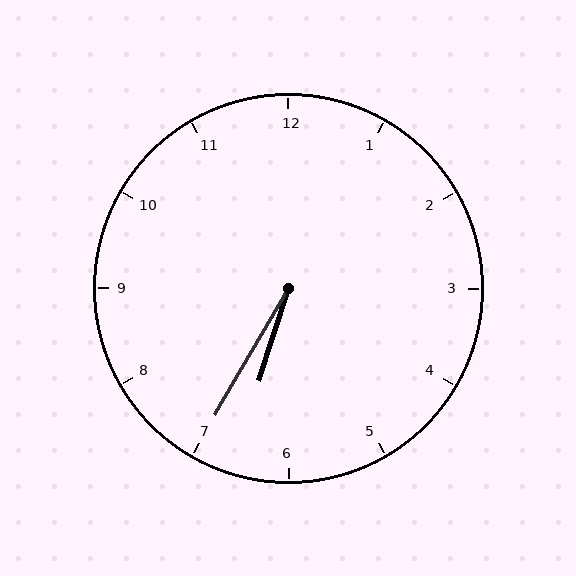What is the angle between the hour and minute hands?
Approximately 12 degrees.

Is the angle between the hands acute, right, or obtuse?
It is acute.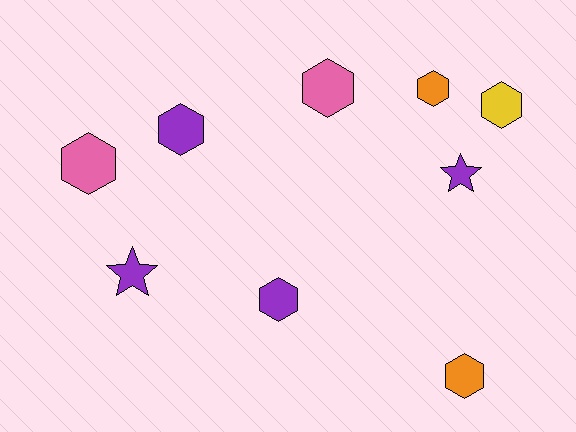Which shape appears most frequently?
Hexagon, with 7 objects.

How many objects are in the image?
There are 9 objects.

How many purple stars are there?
There are 2 purple stars.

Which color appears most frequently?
Purple, with 4 objects.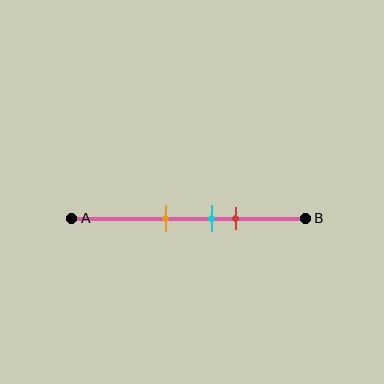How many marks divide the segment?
There are 3 marks dividing the segment.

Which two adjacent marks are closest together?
The cyan and red marks are the closest adjacent pair.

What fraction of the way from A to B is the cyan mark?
The cyan mark is approximately 60% (0.6) of the way from A to B.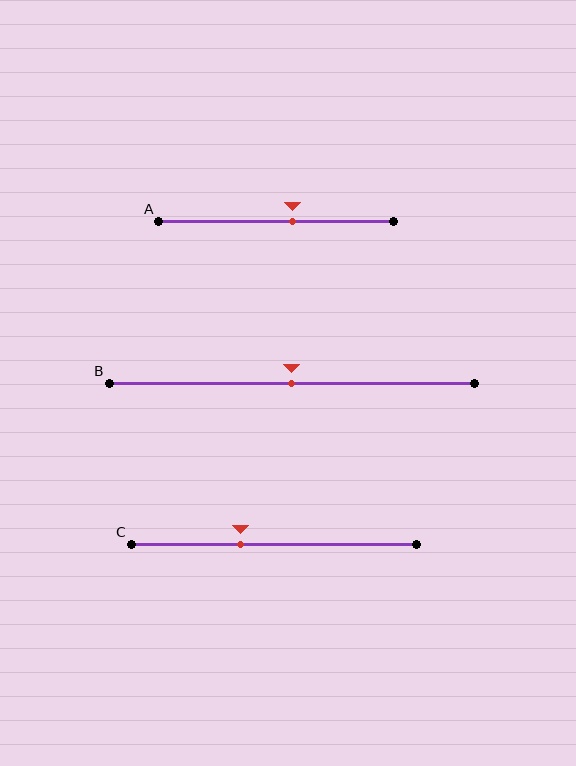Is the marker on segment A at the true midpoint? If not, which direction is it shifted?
No, the marker on segment A is shifted to the right by about 7% of the segment length.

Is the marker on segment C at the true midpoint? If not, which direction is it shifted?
No, the marker on segment C is shifted to the left by about 12% of the segment length.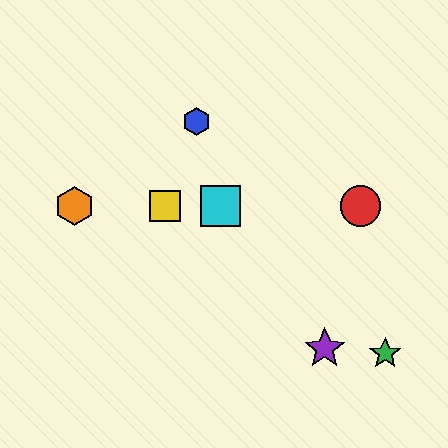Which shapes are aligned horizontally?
The red circle, the yellow square, the orange hexagon, the cyan square are aligned horizontally.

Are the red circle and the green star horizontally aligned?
No, the red circle is at y≈206 and the green star is at y≈353.